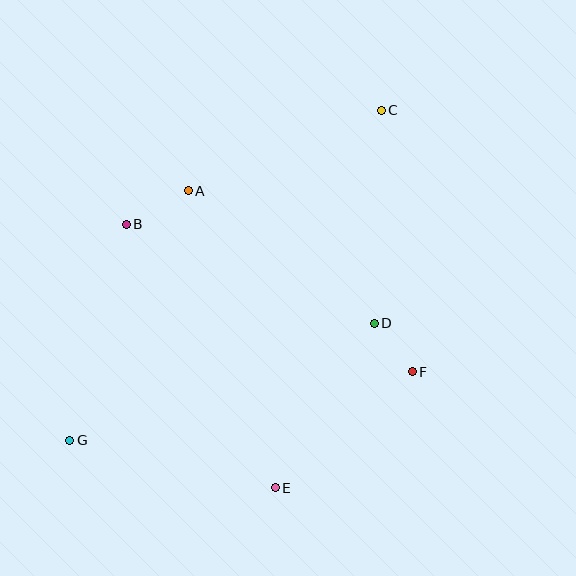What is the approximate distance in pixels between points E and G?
The distance between E and G is approximately 211 pixels.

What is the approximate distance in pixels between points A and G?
The distance between A and G is approximately 276 pixels.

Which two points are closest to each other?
Points D and F are closest to each other.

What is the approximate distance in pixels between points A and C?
The distance between A and C is approximately 209 pixels.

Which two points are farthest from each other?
Points C and G are farthest from each other.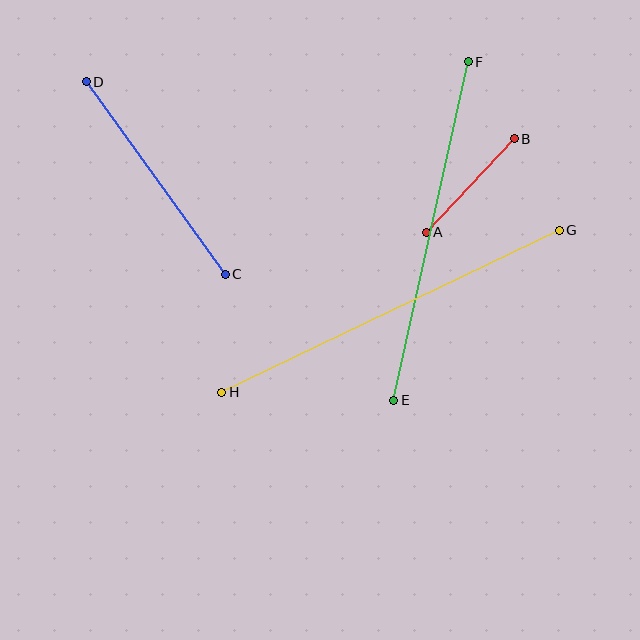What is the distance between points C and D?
The distance is approximately 237 pixels.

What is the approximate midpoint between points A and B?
The midpoint is at approximately (470, 185) pixels.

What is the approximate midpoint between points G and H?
The midpoint is at approximately (390, 311) pixels.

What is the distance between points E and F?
The distance is approximately 347 pixels.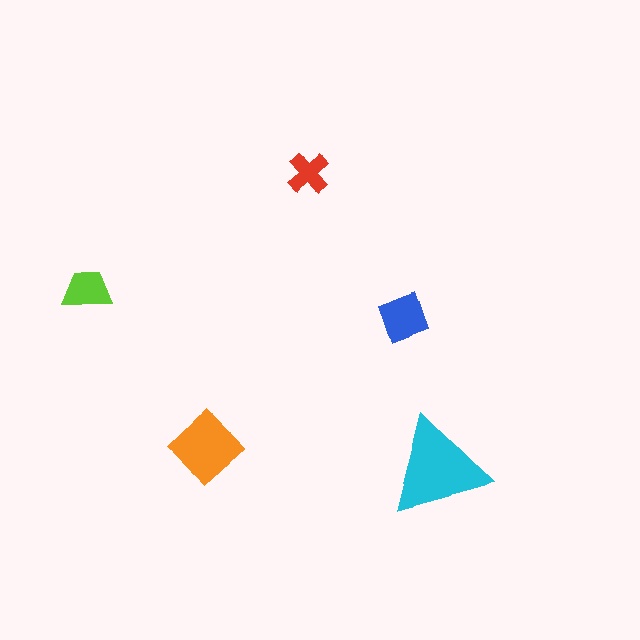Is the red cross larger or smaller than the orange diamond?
Smaller.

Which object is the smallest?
The red cross.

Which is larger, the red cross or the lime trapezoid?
The lime trapezoid.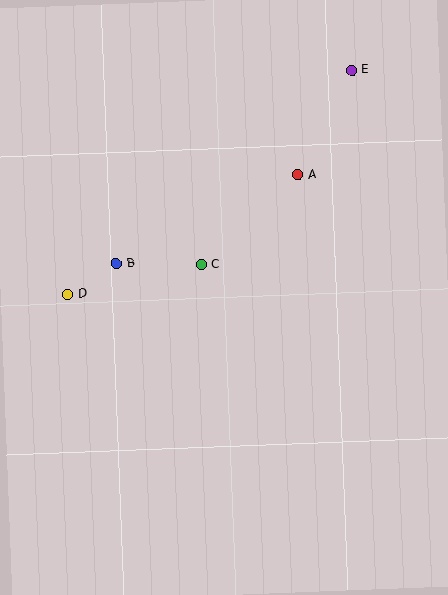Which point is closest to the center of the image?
Point C at (201, 265) is closest to the center.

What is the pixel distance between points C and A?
The distance between C and A is 132 pixels.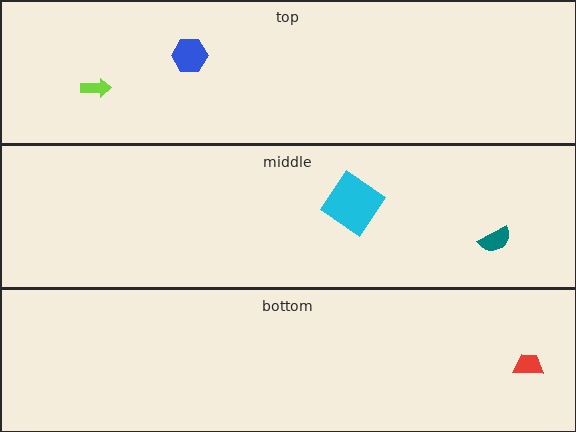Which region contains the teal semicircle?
The middle region.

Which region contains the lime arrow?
The top region.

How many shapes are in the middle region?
2.